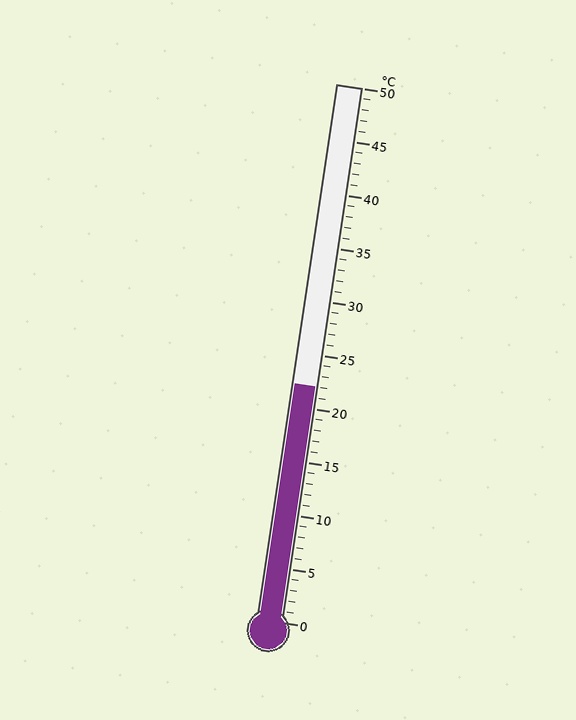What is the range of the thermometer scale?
The thermometer scale ranges from 0°C to 50°C.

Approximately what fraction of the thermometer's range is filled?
The thermometer is filled to approximately 45% of its range.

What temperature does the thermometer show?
The thermometer shows approximately 22°C.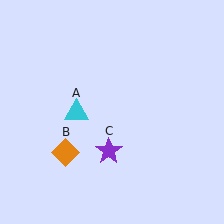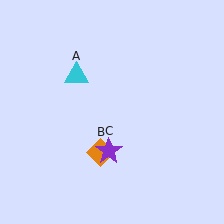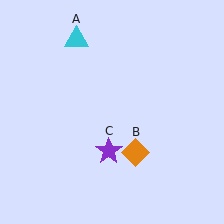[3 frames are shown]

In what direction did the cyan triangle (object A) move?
The cyan triangle (object A) moved up.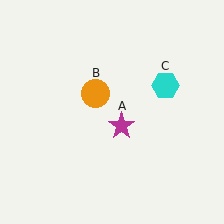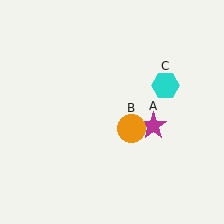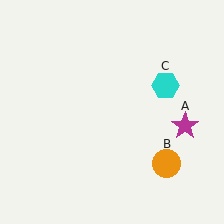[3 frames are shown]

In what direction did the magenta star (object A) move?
The magenta star (object A) moved right.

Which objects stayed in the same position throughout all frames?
Cyan hexagon (object C) remained stationary.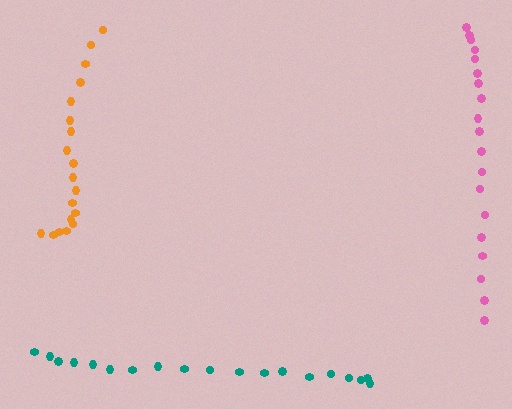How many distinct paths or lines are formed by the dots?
There are 3 distinct paths.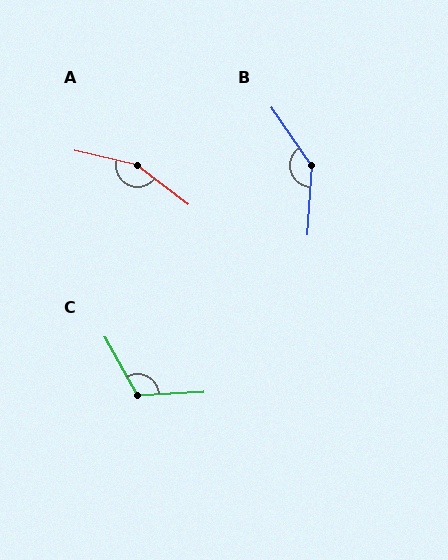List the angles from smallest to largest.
C (116°), B (142°), A (156°).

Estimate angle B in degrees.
Approximately 142 degrees.